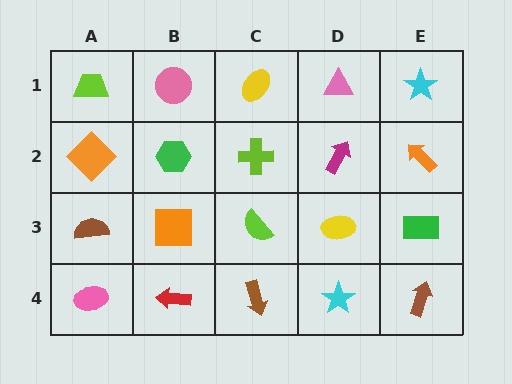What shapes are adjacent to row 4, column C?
A lime semicircle (row 3, column C), a red arrow (row 4, column B), a cyan star (row 4, column D).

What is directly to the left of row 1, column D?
A yellow ellipse.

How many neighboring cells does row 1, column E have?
2.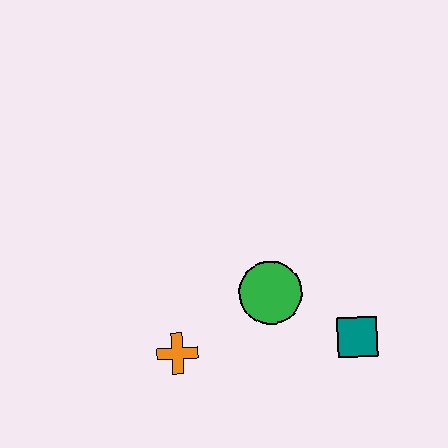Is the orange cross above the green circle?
No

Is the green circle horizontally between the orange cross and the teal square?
Yes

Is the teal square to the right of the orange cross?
Yes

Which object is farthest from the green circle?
The orange cross is farthest from the green circle.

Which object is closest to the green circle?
The teal square is closest to the green circle.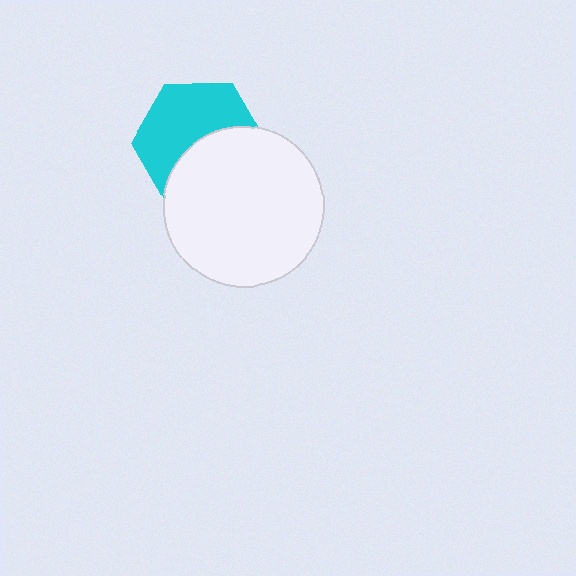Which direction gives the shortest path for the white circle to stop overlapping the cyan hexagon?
Moving down gives the shortest separation.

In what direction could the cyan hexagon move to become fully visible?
The cyan hexagon could move up. That would shift it out from behind the white circle entirely.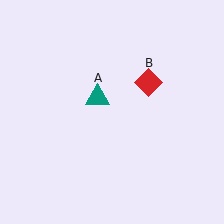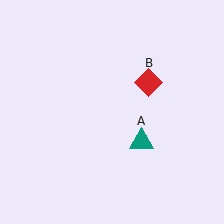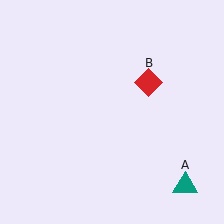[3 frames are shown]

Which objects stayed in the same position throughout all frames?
Red diamond (object B) remained stationary.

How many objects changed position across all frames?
1 object changed position: teal triangle (object A).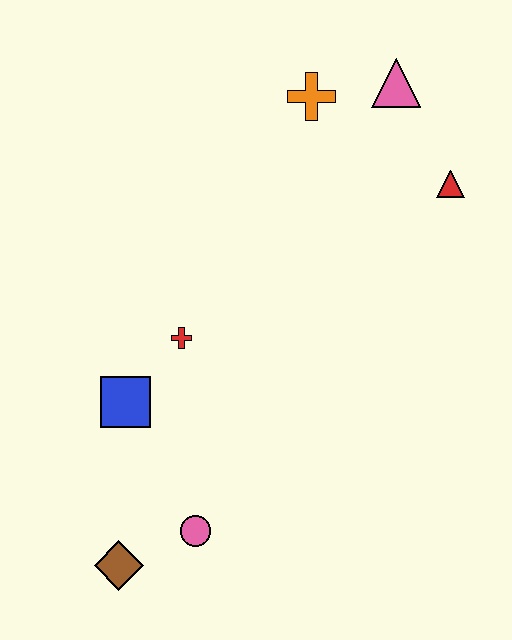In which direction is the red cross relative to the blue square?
The red cross is above the blue square.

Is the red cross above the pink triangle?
No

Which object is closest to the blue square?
The red cross is closest to the blue square.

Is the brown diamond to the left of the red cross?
Yes